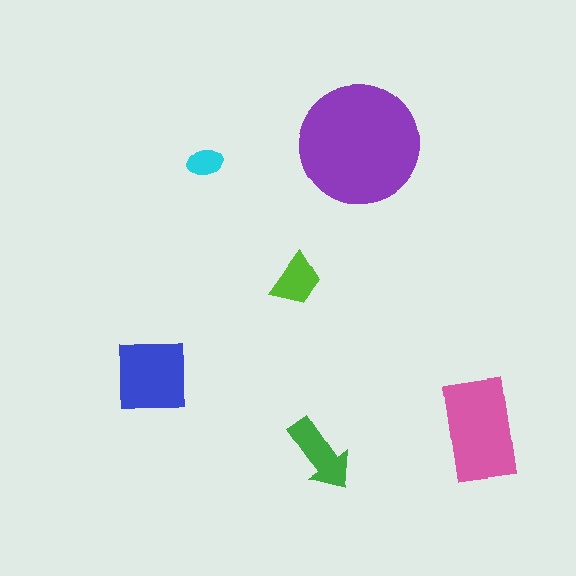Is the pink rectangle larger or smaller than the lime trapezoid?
Larger.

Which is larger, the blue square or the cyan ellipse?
The blue square.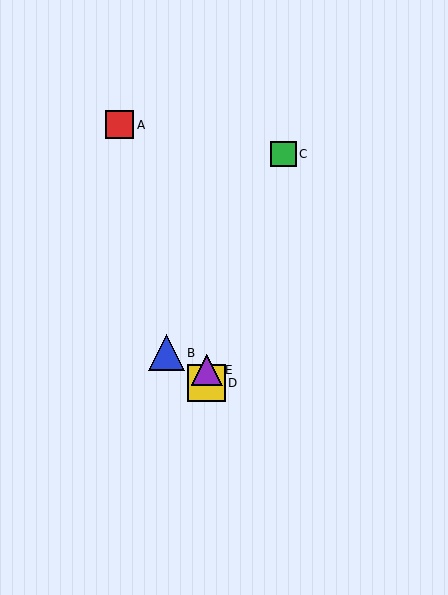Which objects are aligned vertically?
Objects D, E are aligned vertically.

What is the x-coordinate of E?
Object E is at x≈207.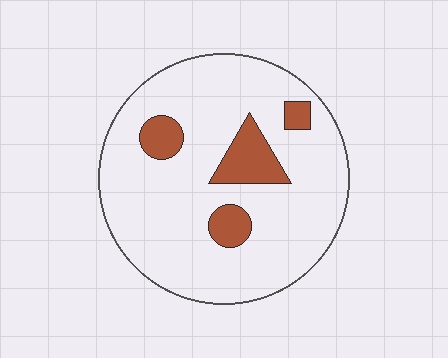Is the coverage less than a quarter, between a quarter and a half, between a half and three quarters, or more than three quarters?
Less than a quarter.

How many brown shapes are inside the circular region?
4.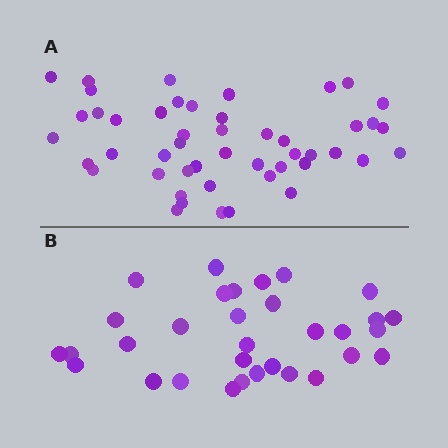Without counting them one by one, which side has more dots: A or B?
Region A (the top region) has more dots.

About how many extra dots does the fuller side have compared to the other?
Region A has approximately 15 more dots than region B.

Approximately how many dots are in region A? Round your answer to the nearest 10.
About 50 dots. (The exact count is 48, which rounds to 50.)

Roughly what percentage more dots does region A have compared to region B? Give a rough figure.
About 50% more.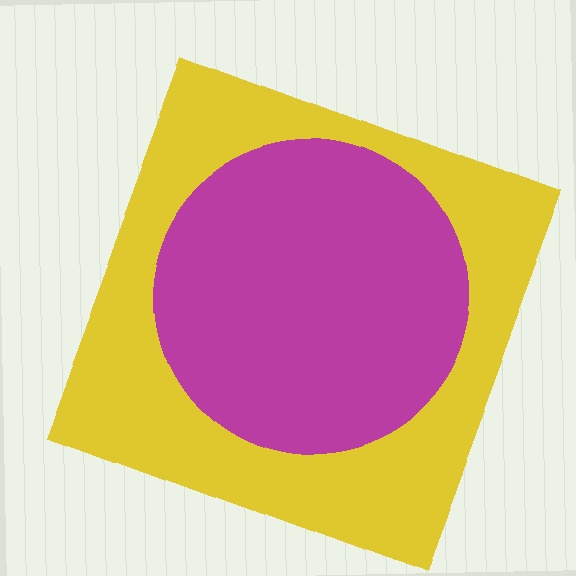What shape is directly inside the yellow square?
The magenta circle.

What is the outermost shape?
The yellow square.